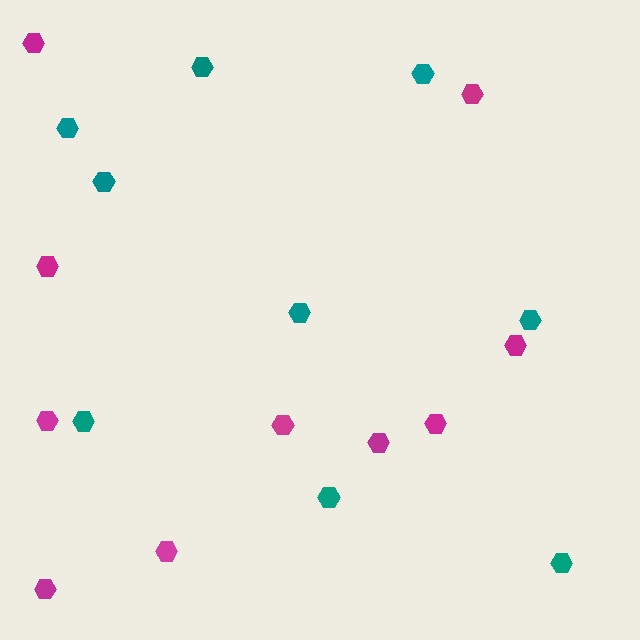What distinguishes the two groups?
There are 2 groups: one group of magenta hexagons (10) and one group of teal hexagons (9).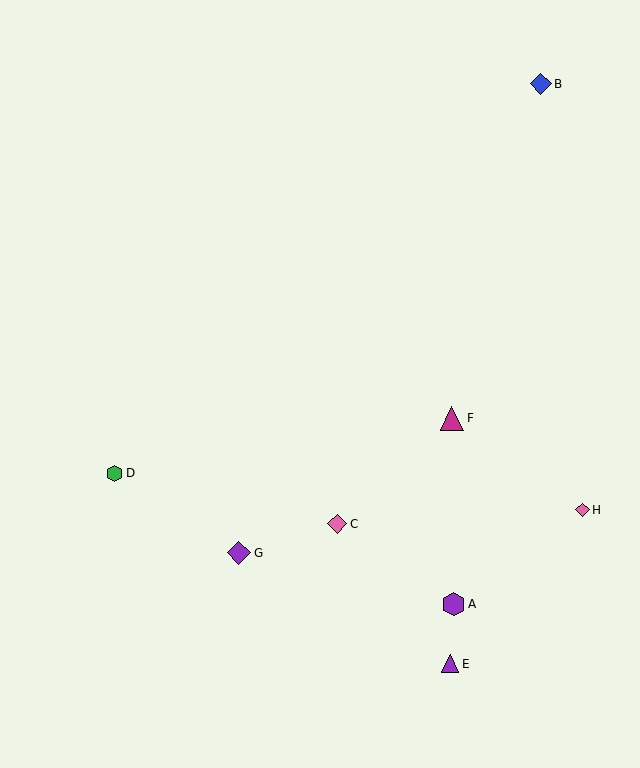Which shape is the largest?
The purple diamond (labeled G) is the largest.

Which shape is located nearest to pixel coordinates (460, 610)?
The purple hexagon (labeled A) at (453, 604) is nearest to that location.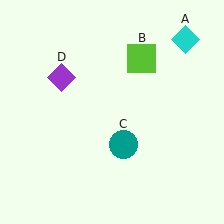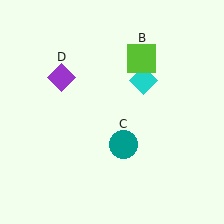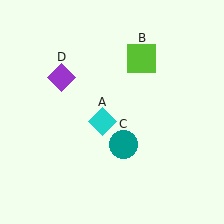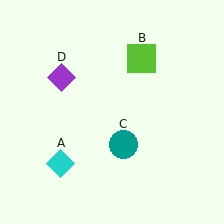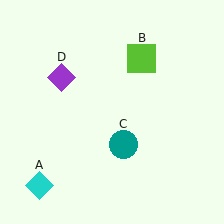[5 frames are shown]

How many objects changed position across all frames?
1 object changed position: cyan diamond (object A).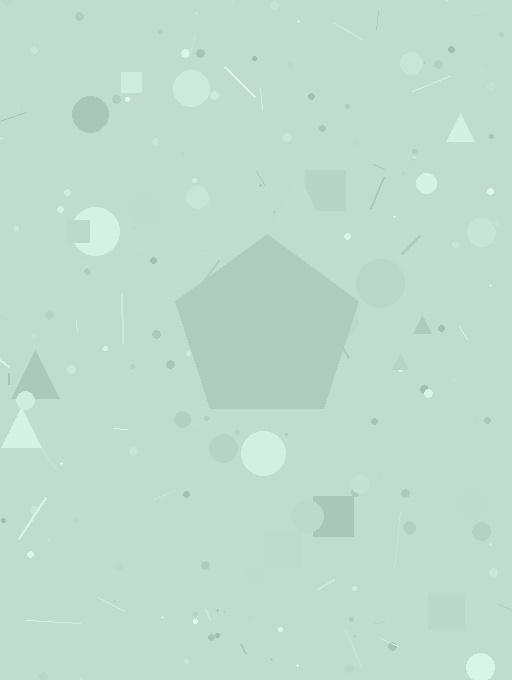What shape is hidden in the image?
A pentagon is hidden in the image.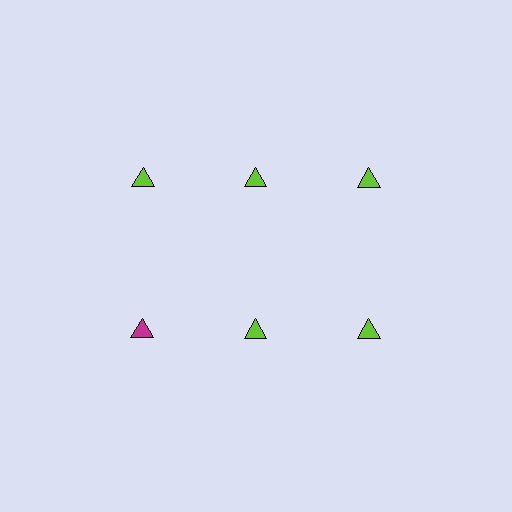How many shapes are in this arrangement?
There are 6 shapes arranged in a grid pattern.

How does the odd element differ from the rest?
It has a different color: magenta instead of lime.